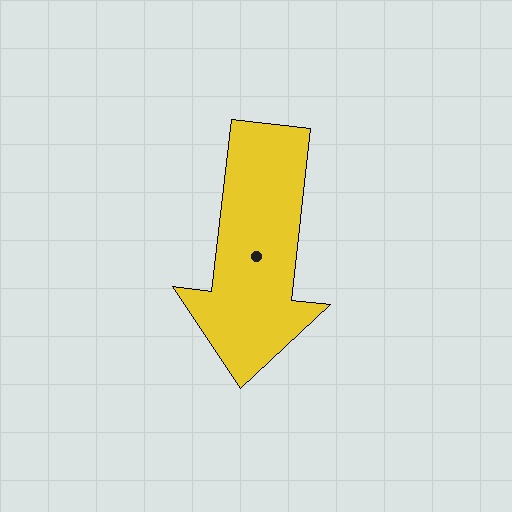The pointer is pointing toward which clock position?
Roughly 6 o'clock.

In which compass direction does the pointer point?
South.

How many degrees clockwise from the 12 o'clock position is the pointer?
Approximately 187 degrees.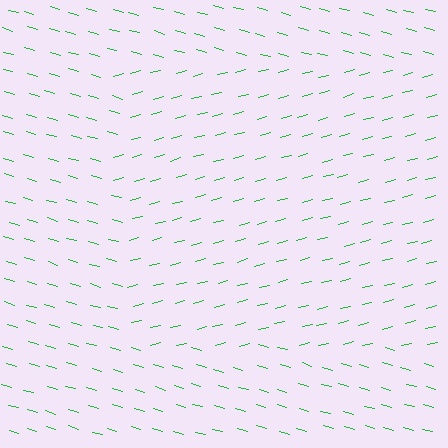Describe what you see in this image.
The image is filled with small green line segments. A rectangle region in the image has lines oriented differently from the surrounding lines, creating a visible texture boundary.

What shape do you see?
I see a rectangle.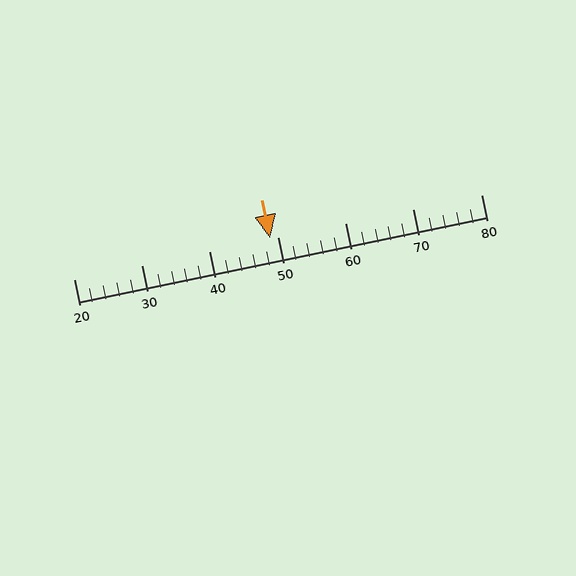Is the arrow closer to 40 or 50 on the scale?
The arrow is closer to 50.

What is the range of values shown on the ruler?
The ruler shows values from 20 to 80.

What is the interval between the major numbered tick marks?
The major tick marks are spaced 10 units apart.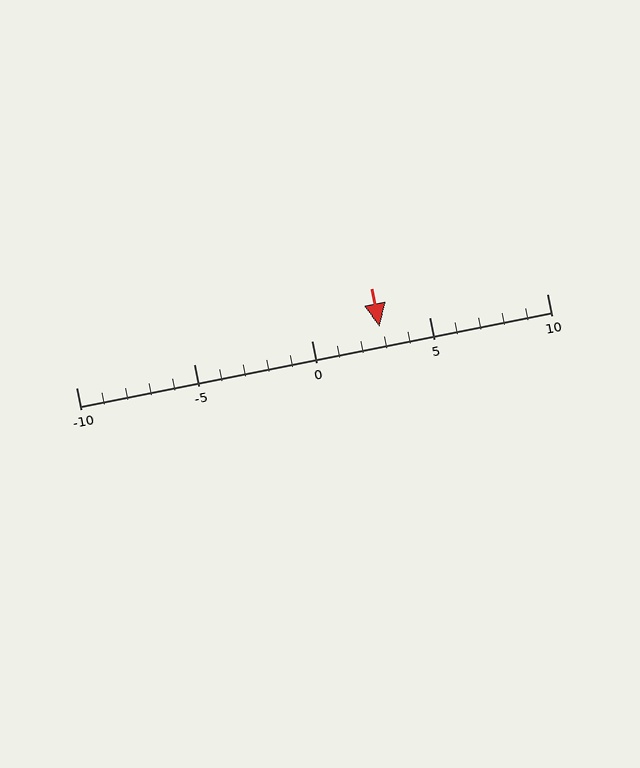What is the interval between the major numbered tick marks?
The major tick marks are spaced 5 units apart.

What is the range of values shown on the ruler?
The ruler shows values from -10 to 10.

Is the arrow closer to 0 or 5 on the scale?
The arrow is closer to 5.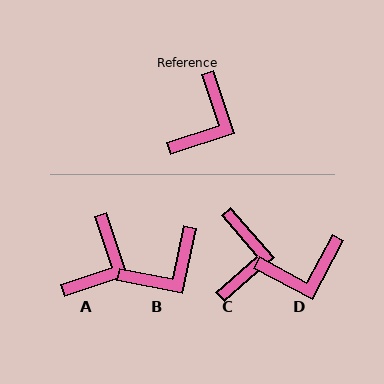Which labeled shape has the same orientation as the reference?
A.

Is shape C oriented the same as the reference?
No, it is off by about 23 degrees.